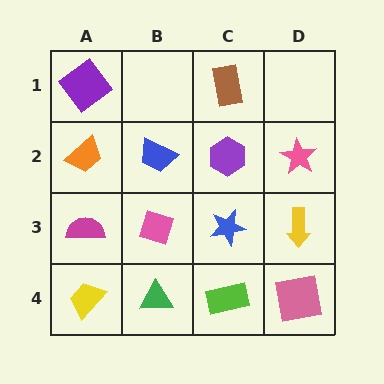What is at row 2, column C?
A purple hexagon.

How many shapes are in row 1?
2 shapes.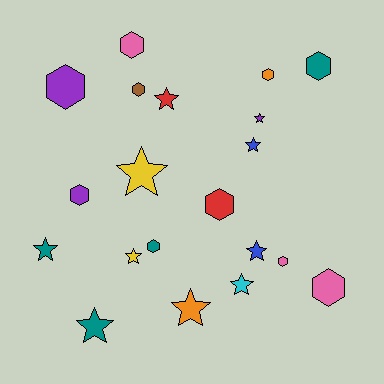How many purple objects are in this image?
There are 3 purple objects.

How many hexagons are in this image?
There are 10 hexagons.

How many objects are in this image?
There are 20 objects.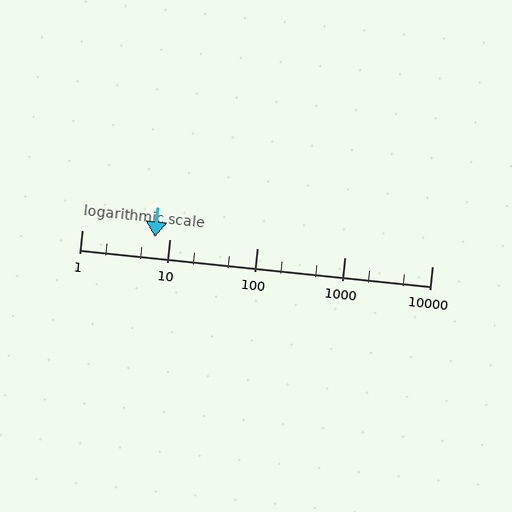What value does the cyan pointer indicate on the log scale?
The pointer indicates approximately 6.9.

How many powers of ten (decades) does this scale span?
The scale spans 4 decades, from 1 to 10000.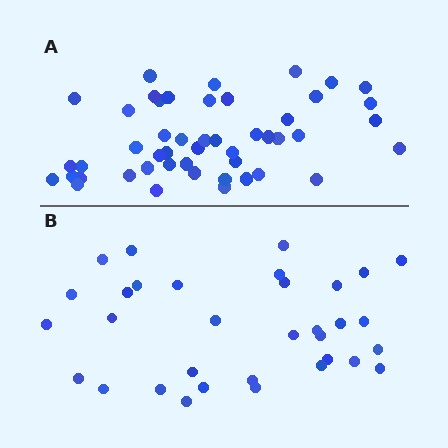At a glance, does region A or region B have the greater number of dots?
Region A (the top region) has more dots.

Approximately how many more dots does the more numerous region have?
Region A has approximately 15 more dots than region B.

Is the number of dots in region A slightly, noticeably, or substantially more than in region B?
Region A has substantially more. The ratio is roughly 1.5 to 1.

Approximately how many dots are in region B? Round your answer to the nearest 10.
About 30 dots. (The exact count is 33, which rounds to 30.)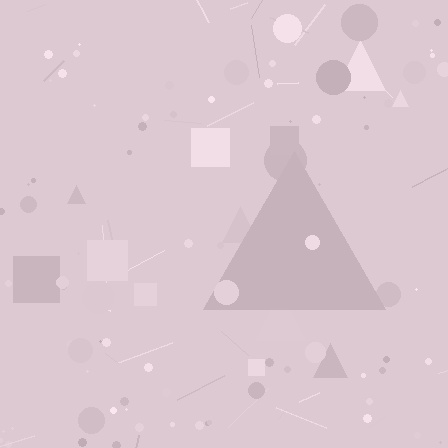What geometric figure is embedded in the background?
A triangle is embedded in the background.